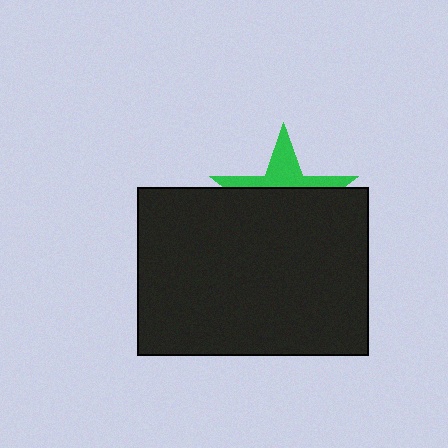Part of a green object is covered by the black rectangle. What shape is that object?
It is a star.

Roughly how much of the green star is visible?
A small part of it is visible (roughly 36%).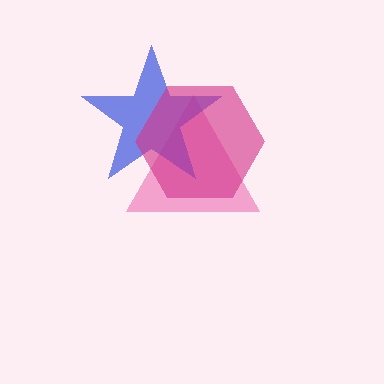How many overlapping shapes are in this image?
There are 3 overlapping shapes in the image.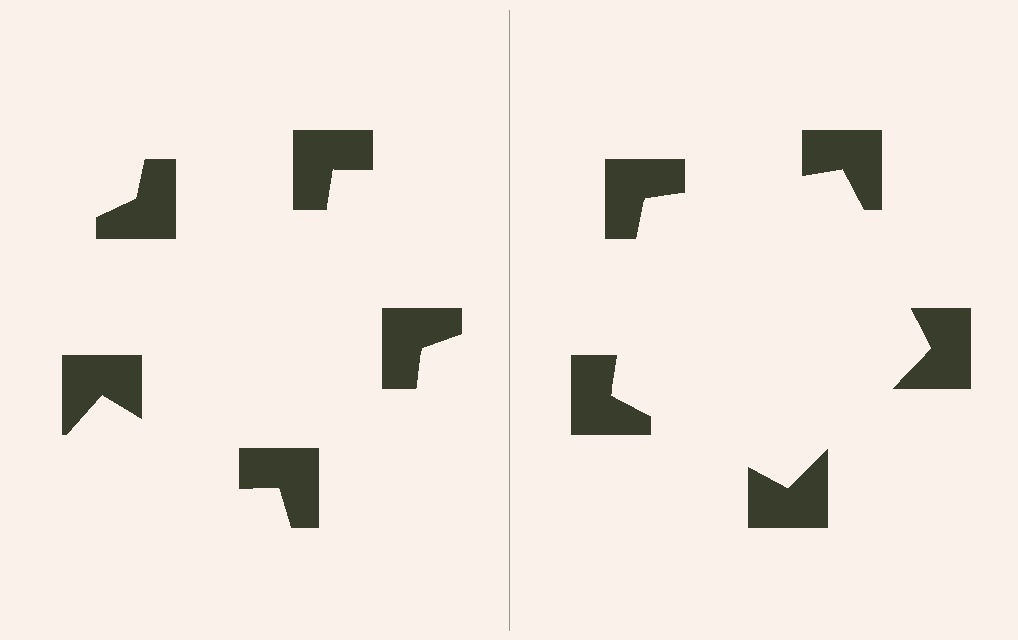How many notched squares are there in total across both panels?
10 — 5 on each side.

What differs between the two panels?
The notched squares are positioned identically on both sides; only the wedge orientations differ. On the right they align to a pentagon; on the left they are misaligned.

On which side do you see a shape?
An illusory pentagon appears on the right side. On the left side the wedge cuts are rotated, so no coherent shape forms.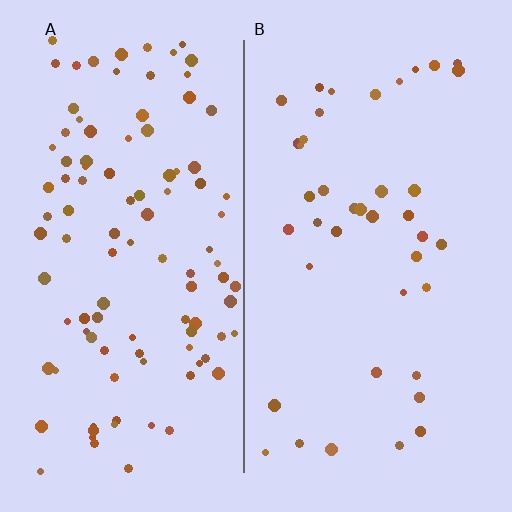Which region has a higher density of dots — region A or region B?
A (the left).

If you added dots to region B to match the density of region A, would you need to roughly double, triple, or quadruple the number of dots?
Approximately triple.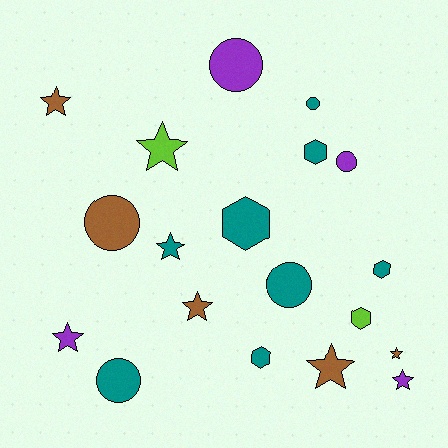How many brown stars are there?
There are 4 brown stars.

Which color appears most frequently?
Teal, with 8 objects.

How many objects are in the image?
There are 19 objects.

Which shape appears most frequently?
Star, with 8 objects.